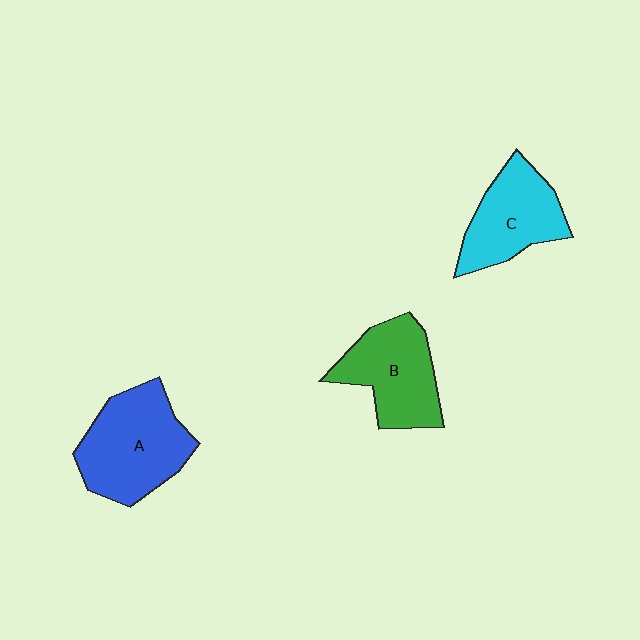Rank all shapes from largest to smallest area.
From largest to smallest: A (blue), B (green), C (cyan).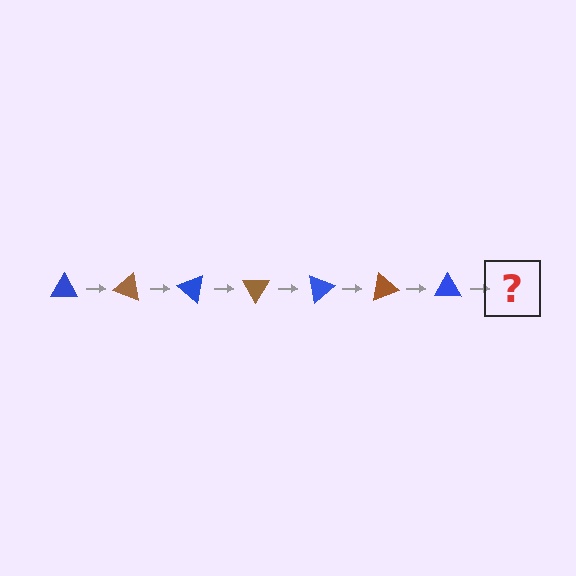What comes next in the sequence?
The next element should be a brown triangle, rotated 140 degrees from the start.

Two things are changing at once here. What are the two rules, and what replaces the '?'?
The two rules are that it rotates 20 degrees each step and the color cycles through blue and brown. The '?' should be a brown triangle, rotated 140 degrees from the start.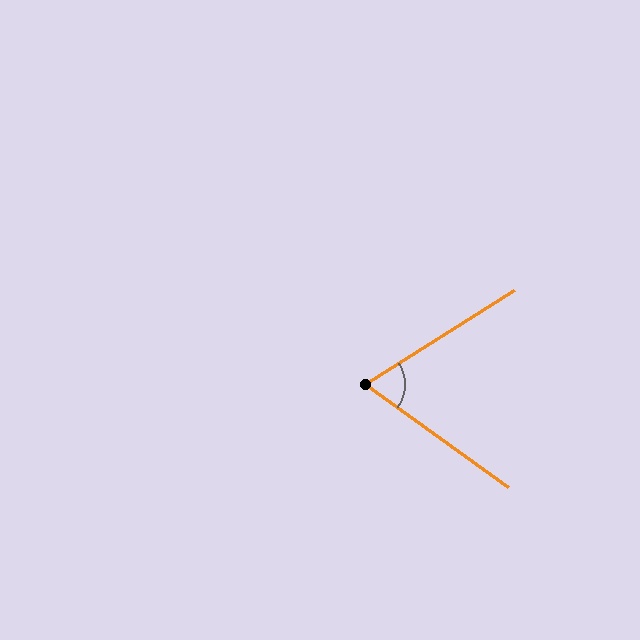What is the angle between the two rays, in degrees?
Approximately 68 degrees.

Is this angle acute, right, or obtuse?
It is acute.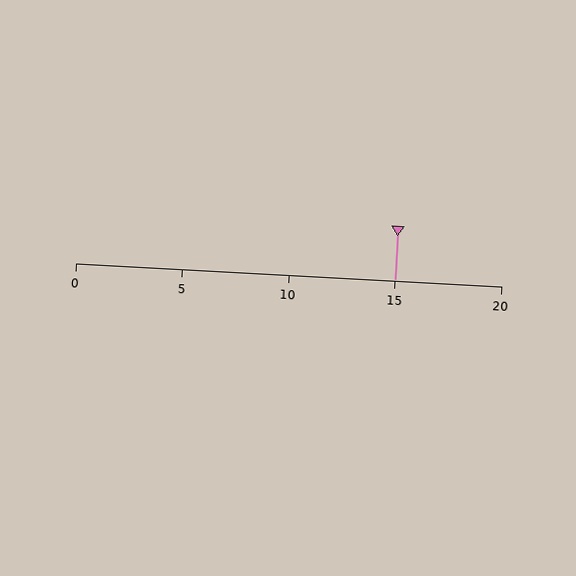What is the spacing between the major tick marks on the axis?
The major ticks are spaced 5 apart.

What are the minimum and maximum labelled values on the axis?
The axis runs from 0 to 20.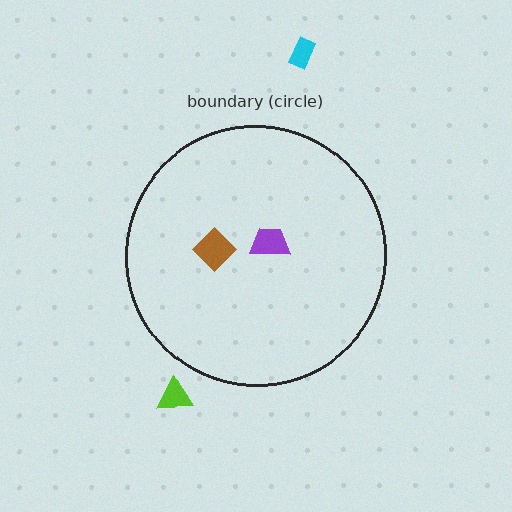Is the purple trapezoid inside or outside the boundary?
Inside.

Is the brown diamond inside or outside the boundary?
Inside.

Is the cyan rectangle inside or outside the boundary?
Outside.